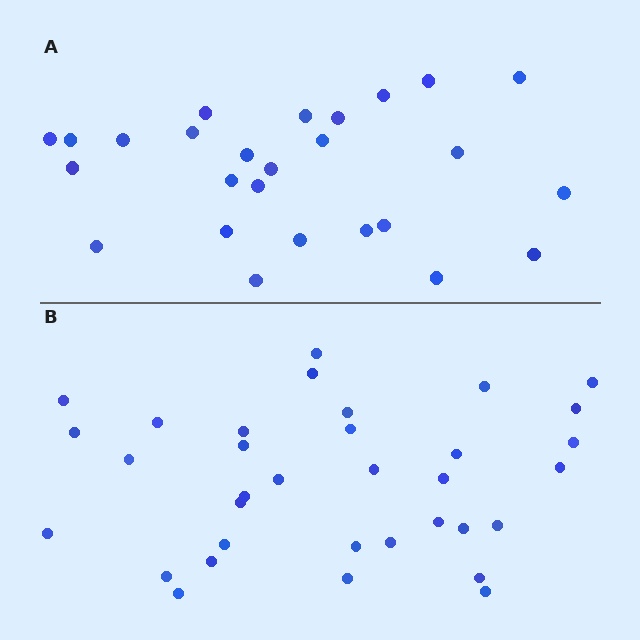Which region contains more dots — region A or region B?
Region B (the bottom region) has more dots.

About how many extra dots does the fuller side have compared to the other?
Region B has roughly 8 or so more dots than region A.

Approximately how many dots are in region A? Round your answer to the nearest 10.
About 30 dots. (The exact count is 26, which rounds to 30.)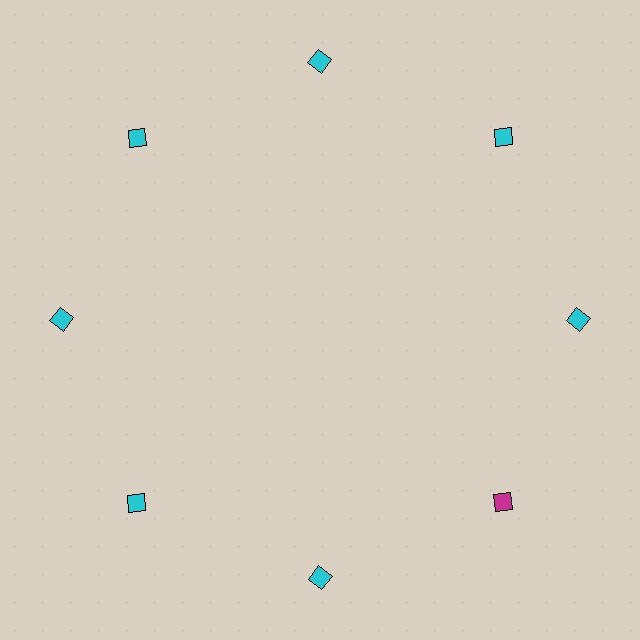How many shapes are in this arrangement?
There are 8 shapes arranged in a ring pattern.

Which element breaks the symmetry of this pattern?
The magenta diamond at roughly the 4 o'clock position breaks the symmetry. All other shapes are cyan diamonds.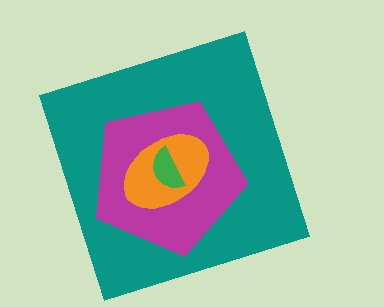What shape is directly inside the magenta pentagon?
The orange ellipse.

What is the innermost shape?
The green semicircle.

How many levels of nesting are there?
4.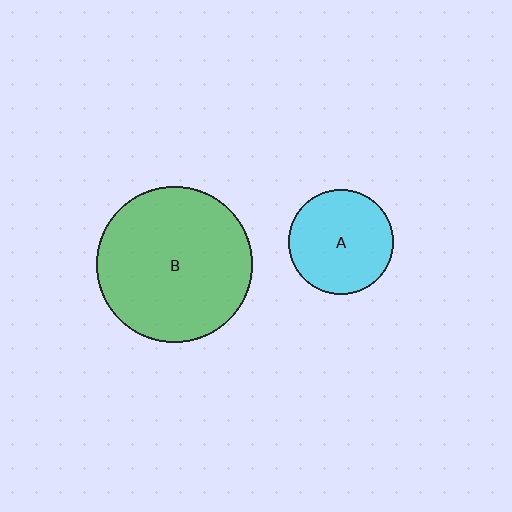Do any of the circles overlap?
No, none of the circles overlap.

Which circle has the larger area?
Circle B (green).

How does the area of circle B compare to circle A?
Approximately 2.2 times.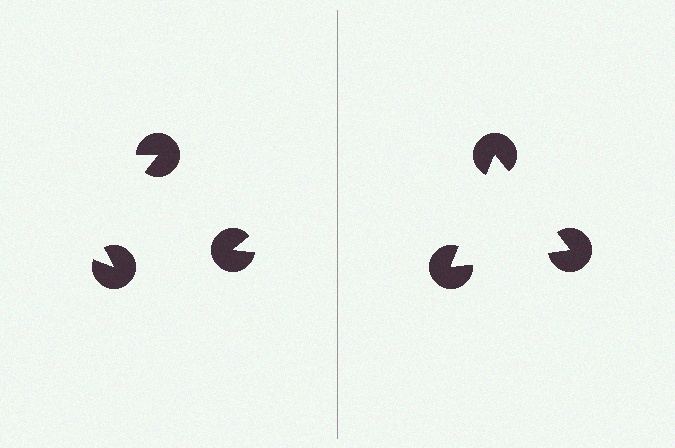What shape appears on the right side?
An illusory triangle.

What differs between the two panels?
The pac-man discs are positioned identically on both sides; only the wedge orientations differ. On the right they align to a triangle; on the left they are misaligned.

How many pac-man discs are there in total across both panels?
6 — 3 on each side.